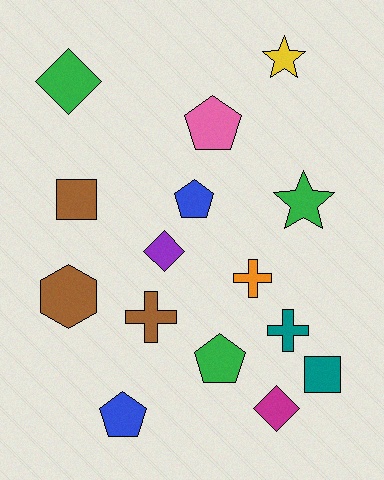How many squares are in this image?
There are 2 squares.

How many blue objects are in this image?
There are 2 blue objects.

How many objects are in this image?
There are 15 objects.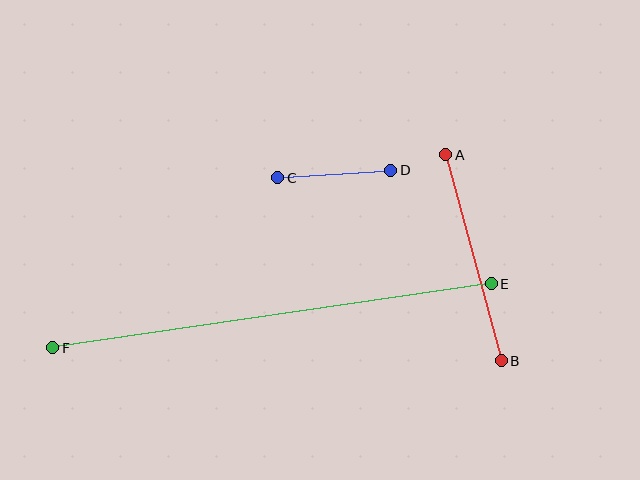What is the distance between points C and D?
The distance is approximately 113 pixels.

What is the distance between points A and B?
The distance is approximately 213 pixels.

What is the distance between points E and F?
The distance is approximately 443 pixels.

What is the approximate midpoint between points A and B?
The midpoint is at approximately (473, 258) pixels.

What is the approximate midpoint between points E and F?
The midpoint is at approximately (272, 316) pixels.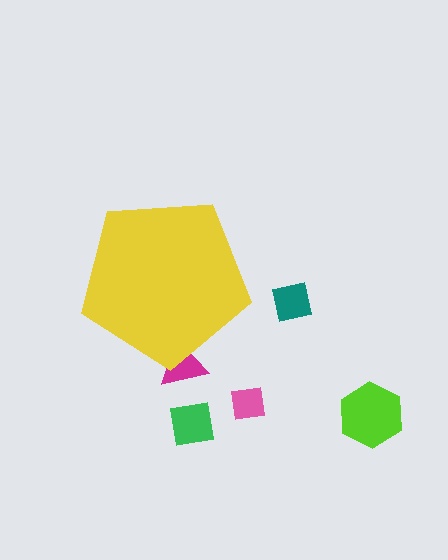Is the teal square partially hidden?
No, the teal square is fully visible.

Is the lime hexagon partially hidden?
No, the lime hexagon is fully visible.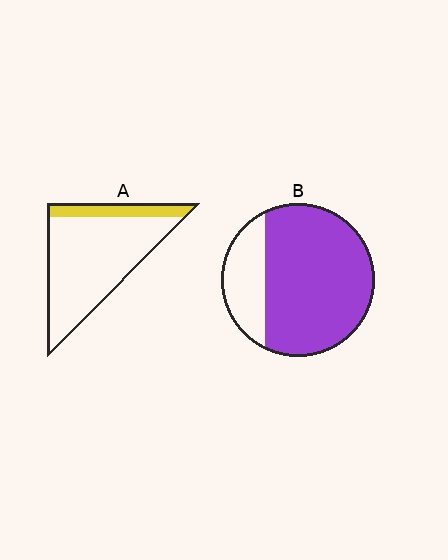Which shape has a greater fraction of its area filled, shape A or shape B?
Shape B.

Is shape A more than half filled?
No.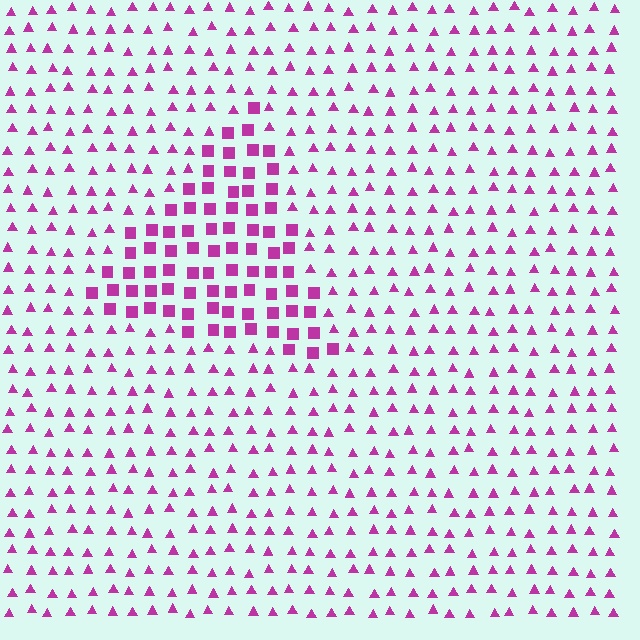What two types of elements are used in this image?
The image uses squares inside the triangle region and triangles outside it.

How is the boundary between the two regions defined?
The boundary is defined by a change in element shape: squares inside vs. triangles outside. All elements share the same color and spacing.